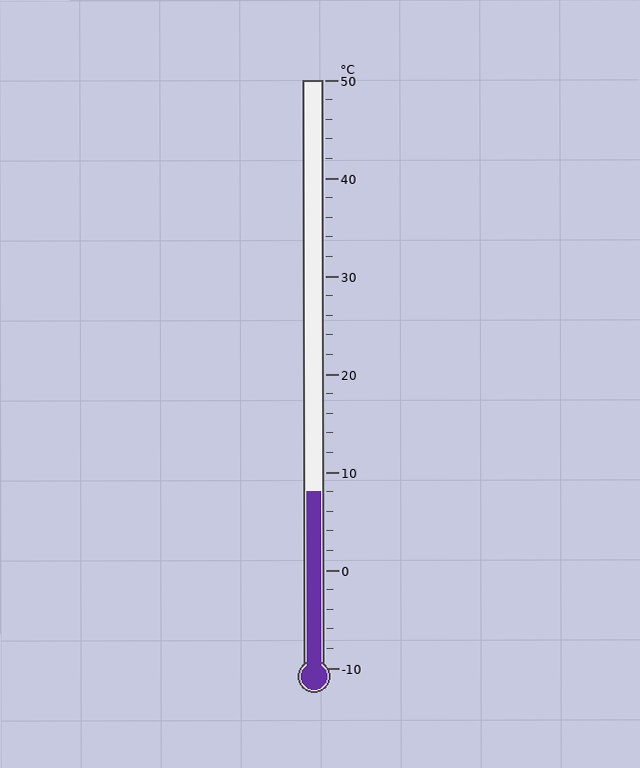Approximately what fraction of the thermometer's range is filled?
The thermometer is filled to approximately 30% of its range.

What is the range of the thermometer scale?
The thermometer scale ranges from -10°C to 50°C.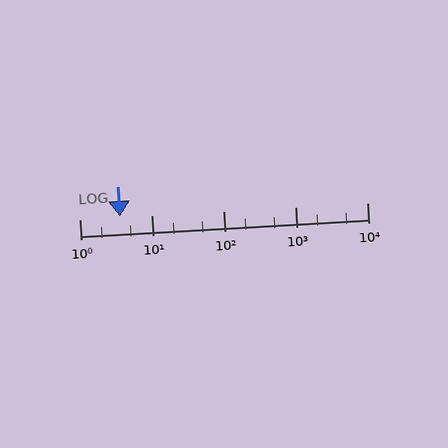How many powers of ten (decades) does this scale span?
The scale spans 4 decades, from 1 to 10000.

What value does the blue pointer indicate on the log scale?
The pointer indicates approximately 3.6.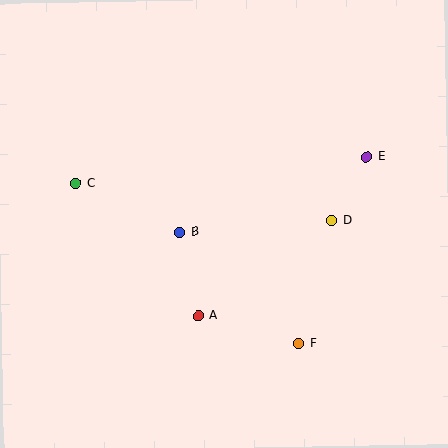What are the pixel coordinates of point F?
Point F is at (299, 343).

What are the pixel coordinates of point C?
Point C is at (76, 183).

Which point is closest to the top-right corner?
Point E is closest to the top-right corner.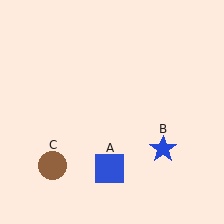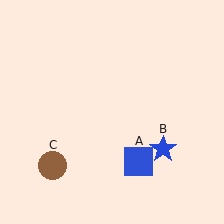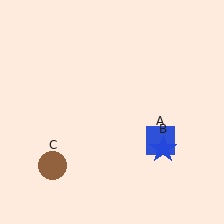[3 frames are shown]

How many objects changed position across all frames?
1 object changed position: blue square (object A).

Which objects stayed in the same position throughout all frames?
Blue star (object B) and brown circle (object C) remained stationary.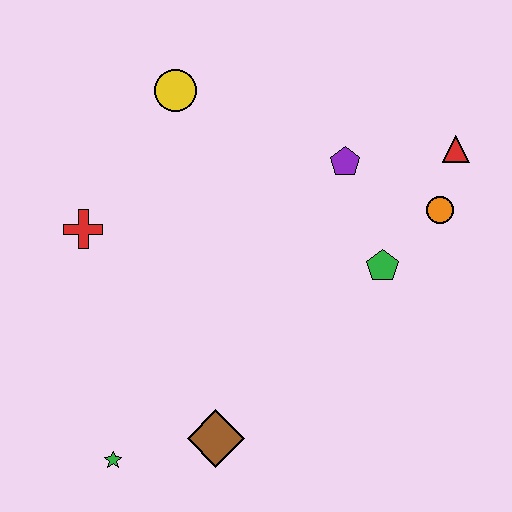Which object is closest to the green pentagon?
The orange circle is closest to the green pentagon.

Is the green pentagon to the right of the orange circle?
No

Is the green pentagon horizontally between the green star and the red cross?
No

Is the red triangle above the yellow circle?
No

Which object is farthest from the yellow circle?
The green star is farthest from the yellow circle.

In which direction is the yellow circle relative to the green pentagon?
The yellow circle is to the left of the green pentagon.